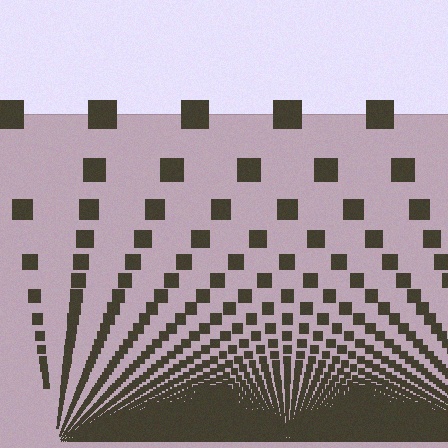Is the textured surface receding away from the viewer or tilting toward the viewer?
The surface appears to tilt toward the viewer. Texture elements get larger and sparser toward the top.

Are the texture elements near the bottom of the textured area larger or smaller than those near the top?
Smaller. The gradient is inverted — elements near the bottom are smaller and denser.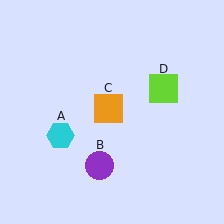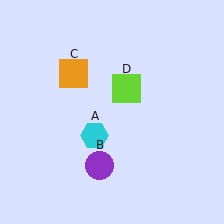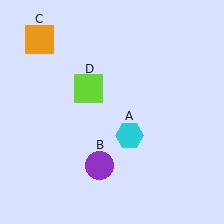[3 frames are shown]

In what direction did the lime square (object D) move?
The lime square (object D) moved left.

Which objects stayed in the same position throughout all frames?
Purple circle (object B) remained stationary.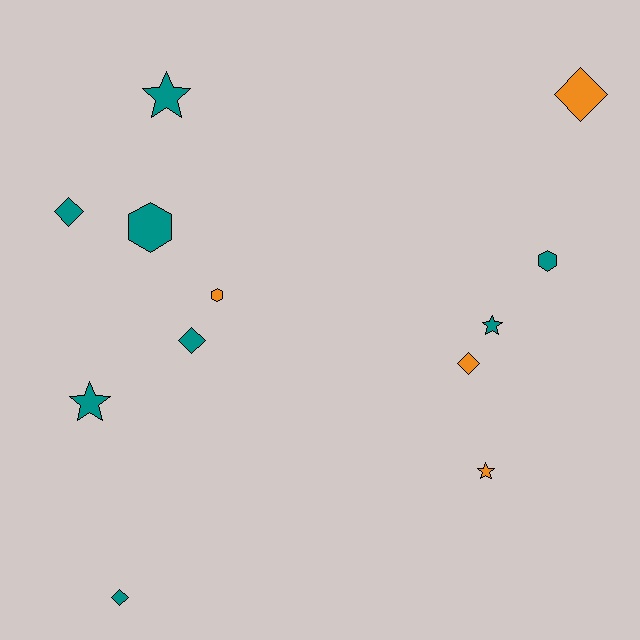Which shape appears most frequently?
Diamond, with 5 objects.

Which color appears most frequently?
Teal, with 8 objects.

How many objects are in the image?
There are 12 objects.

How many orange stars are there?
There is 1 orange star.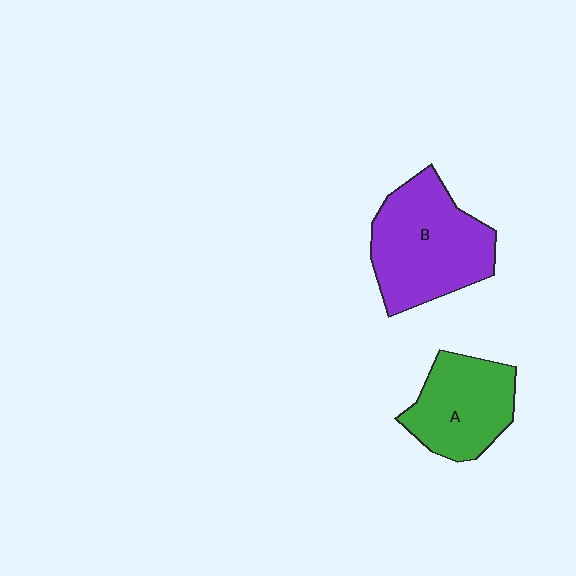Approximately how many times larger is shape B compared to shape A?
Approximately 1.4 times.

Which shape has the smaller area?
Shape A (green).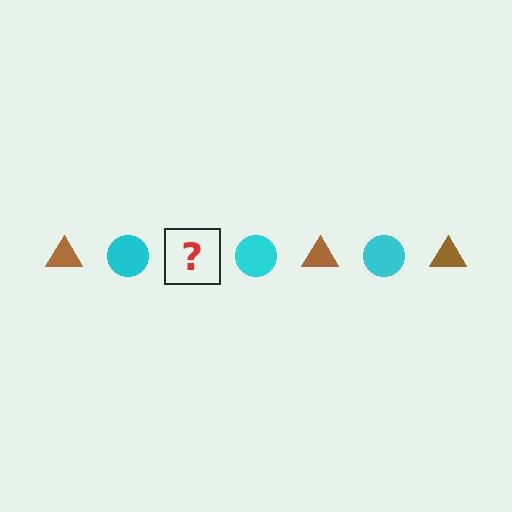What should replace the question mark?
The question mark should be replaced with a brown triangle.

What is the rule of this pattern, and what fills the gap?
The rule is that the pattern alternates between brown triangle and cyan circle. The gap should be filled with a brown triangle.